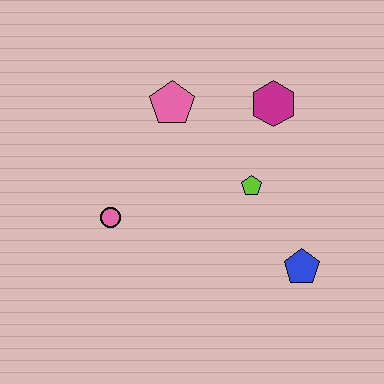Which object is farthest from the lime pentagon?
The pink circle is farthest from the lime pentagon.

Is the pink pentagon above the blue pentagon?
Yes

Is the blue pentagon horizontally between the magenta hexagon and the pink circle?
No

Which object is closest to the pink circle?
The pink pentagon is closest to the pink circle.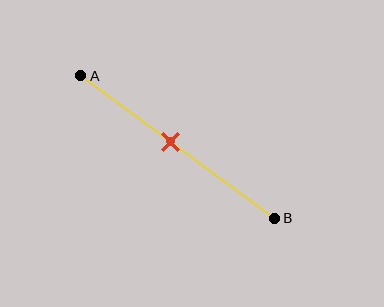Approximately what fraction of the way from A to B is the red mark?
The red mark is approximately 45% of the way from A to B.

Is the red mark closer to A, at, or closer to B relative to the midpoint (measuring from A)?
The red mark is closer to point A than the midpoint of segment AB.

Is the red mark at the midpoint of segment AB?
No, the mark is at about 45% from A, not at the 50% midpoint.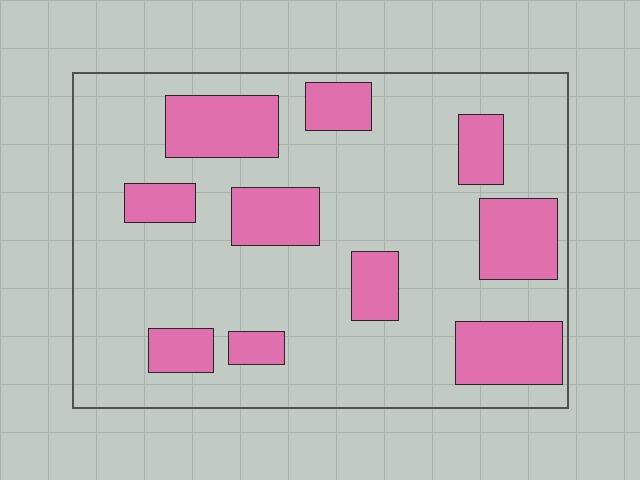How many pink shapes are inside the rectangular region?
10.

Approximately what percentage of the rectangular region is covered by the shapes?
Approximately 25%.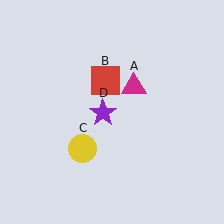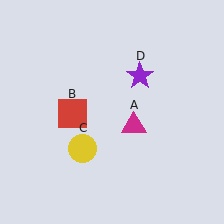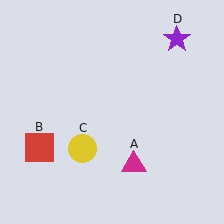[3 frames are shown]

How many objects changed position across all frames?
3 objects changed position: magenta triangle (object A), red square (object B), purple star (object D).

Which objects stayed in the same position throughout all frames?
Yellow circle (object C) remained stationary.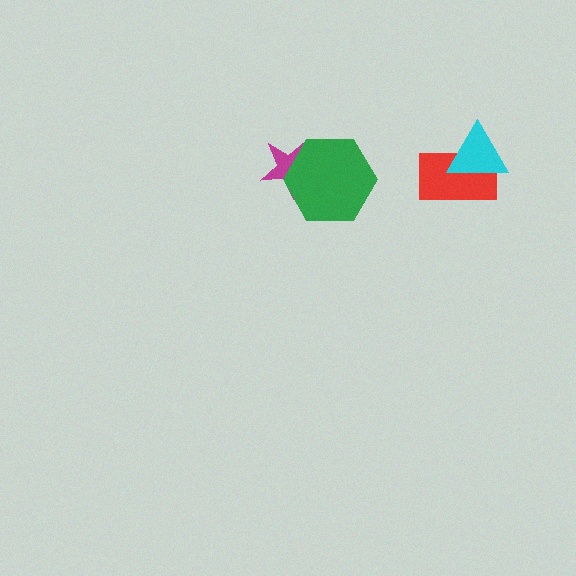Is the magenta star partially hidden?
Yes, it is partially covered by another shape.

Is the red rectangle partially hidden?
Yes, it is partially covered by another shape.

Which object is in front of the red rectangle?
The cyan triangle is in front of the red rectangle.